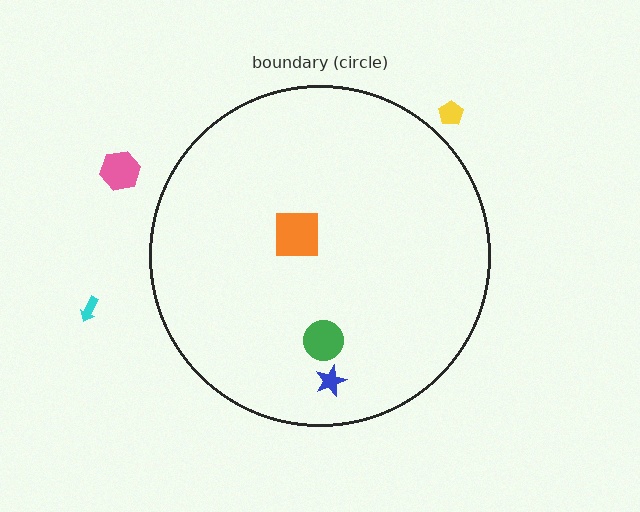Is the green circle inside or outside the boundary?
Inside.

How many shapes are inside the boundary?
3 inside, 3 outside.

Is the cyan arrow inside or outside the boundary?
Outside.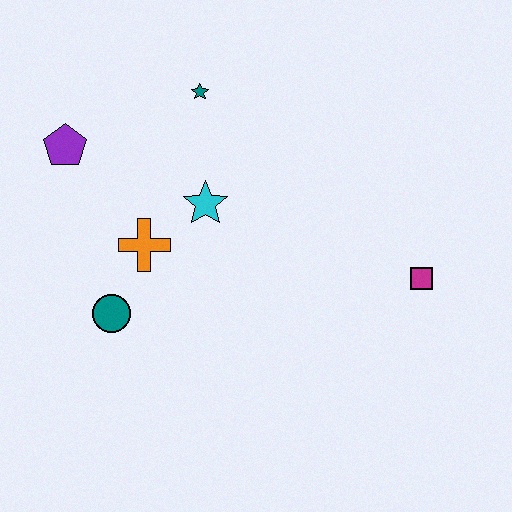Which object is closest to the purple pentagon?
The orange cross is closest to the purple pentagon.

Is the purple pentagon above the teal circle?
Yes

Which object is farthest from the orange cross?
The magenta square is farthest from the orange cross.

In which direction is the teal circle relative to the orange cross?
The teal circle is below the orange cross.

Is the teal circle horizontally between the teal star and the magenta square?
No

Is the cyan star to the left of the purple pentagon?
No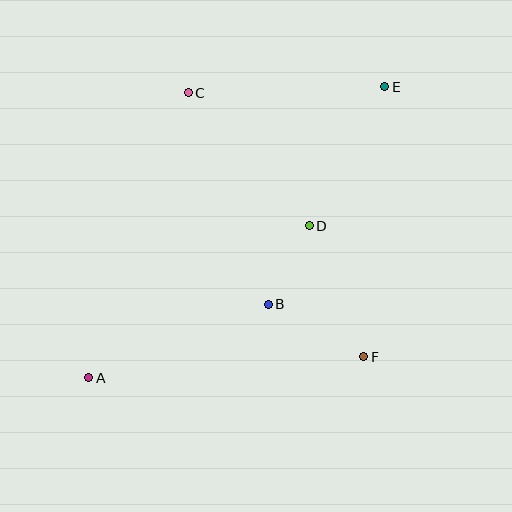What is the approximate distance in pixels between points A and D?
The distance between A and D is approximately 268 pixels.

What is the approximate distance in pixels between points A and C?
The distance between A and C is approximately 301 pixels.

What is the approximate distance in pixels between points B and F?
The distance between B and F is approximately 109 pixels.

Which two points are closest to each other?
Points B and D are closest to each other.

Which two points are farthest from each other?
Points A and E are farthest from each other.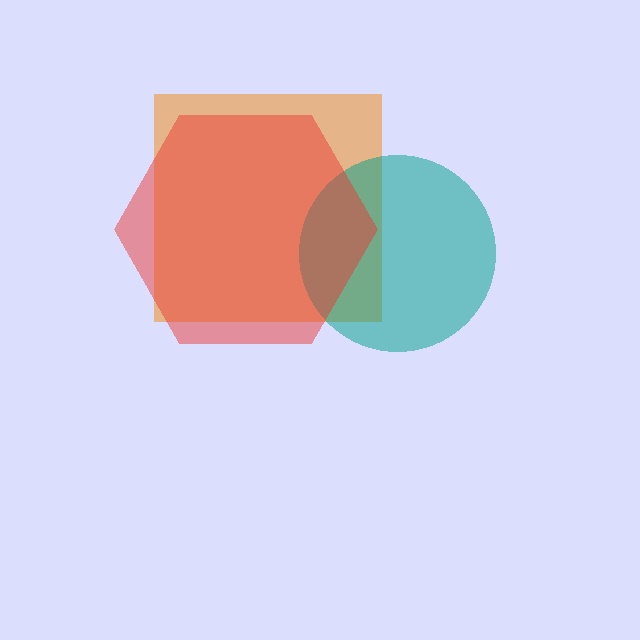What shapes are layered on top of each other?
The layered shapes are: an orange square, a teal circle, a red hexagon.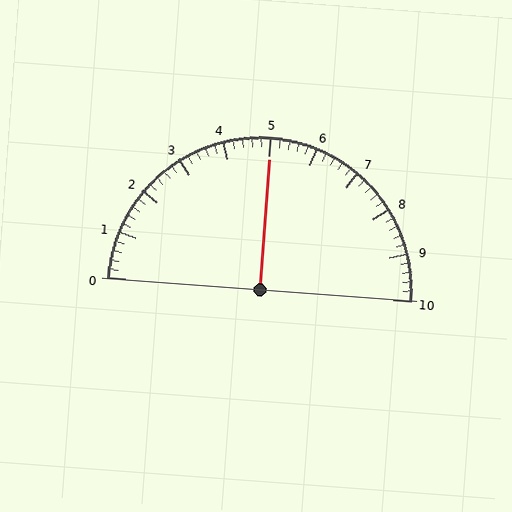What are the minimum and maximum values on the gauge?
The gauge ranges from 0 to 10.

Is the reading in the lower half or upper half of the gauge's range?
The reading is in the upper half of the range (0 to 10).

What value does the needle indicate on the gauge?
The needle indicates approximately 5.0.